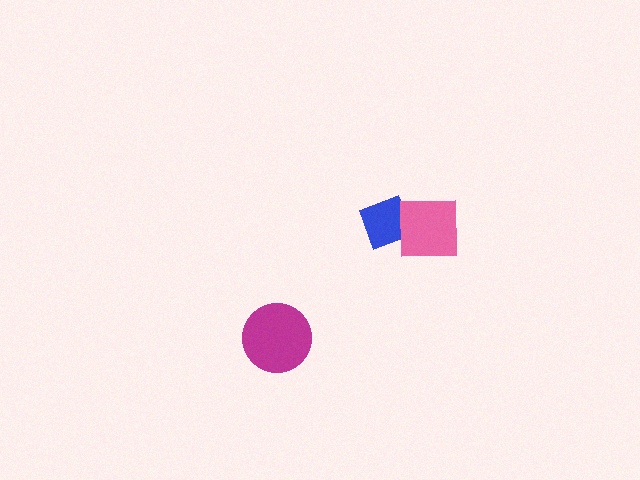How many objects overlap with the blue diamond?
1 object overlaps with the blue diamond.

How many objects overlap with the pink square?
1 object overlaps with the pink square.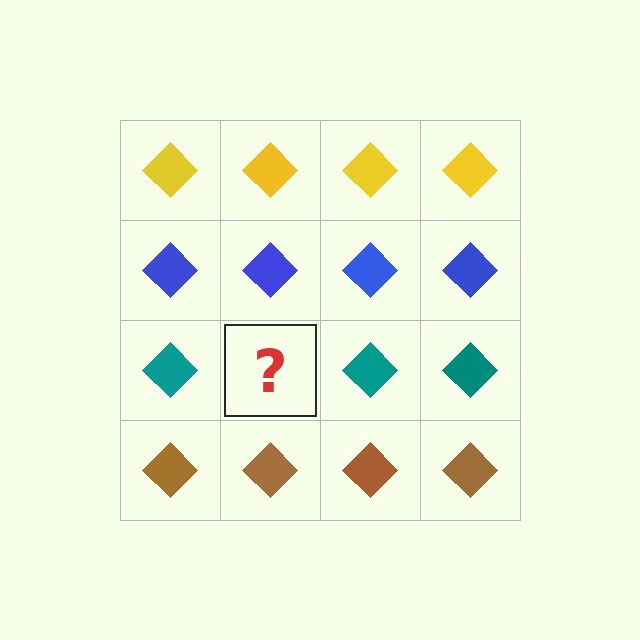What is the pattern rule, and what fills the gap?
The rule is that each row has a consistent color. The gap should be filled with a teal diamond.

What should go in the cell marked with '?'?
The missing cell should contain a teal diamond.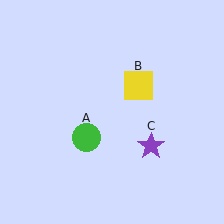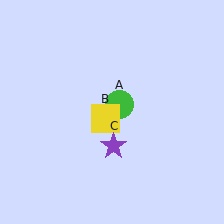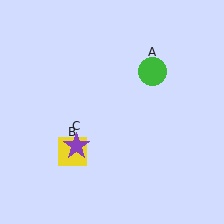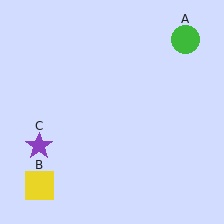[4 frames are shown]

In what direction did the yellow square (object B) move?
The yellow square (object B) moved down and to the left.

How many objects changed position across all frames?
3 objects changed position: green circle (object A), yellow square (object B), purple star (object C).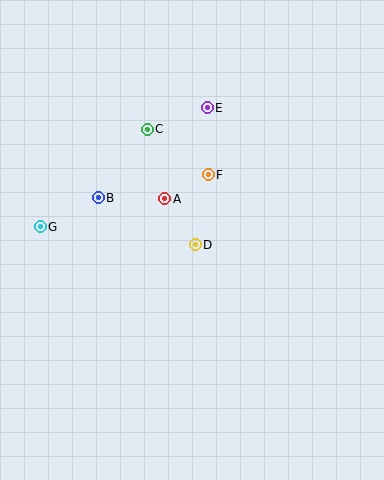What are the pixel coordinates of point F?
Point F is at (208, 175).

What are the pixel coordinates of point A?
Point A is at (165, 199).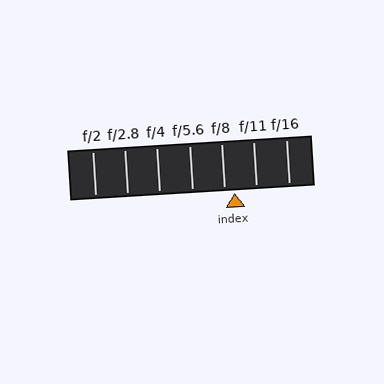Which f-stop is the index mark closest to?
The index mark is closest to f/8.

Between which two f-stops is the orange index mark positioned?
The index mark is between f/8 and f/11.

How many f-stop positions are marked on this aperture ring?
There are 7 f-stop positions marked.